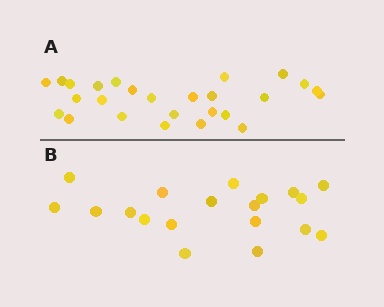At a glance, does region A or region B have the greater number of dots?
Region A (the top region) has more dots.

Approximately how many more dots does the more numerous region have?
Region A has roughly 8 or so more dots than region B.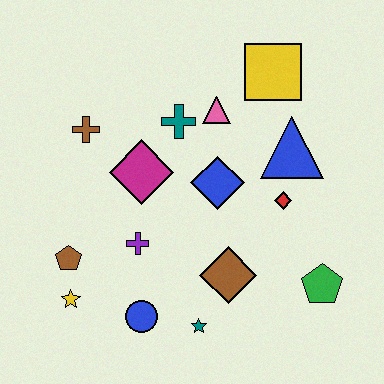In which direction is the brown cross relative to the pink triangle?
The brown cross is to the left of the pink triangle.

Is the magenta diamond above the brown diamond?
Yes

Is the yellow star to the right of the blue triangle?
No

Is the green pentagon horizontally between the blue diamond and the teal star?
No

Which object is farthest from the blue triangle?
The yellow star is farthest from the blue triangle.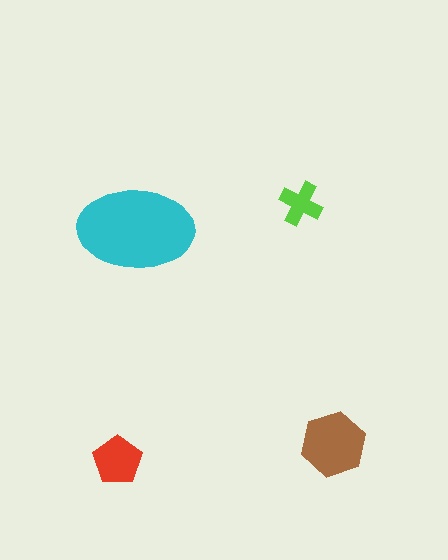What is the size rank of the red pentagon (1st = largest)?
3rd.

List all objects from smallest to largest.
The lime cross, the red pentagon, the brown hexagon, the cyan ellipse.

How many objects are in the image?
There are 4 objects in the image.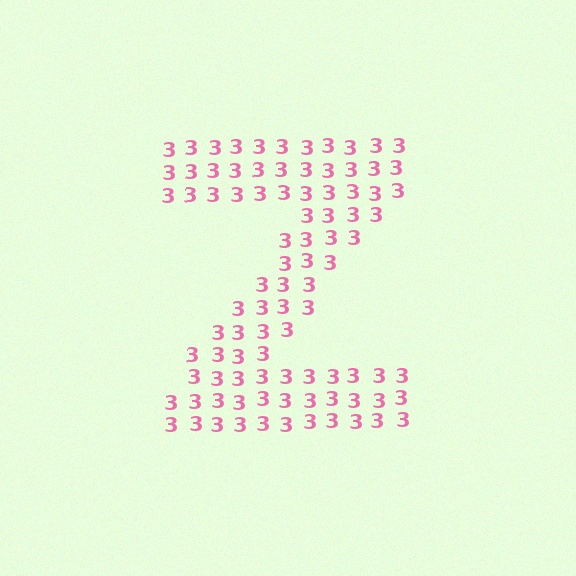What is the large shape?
The large shape is the letter Z.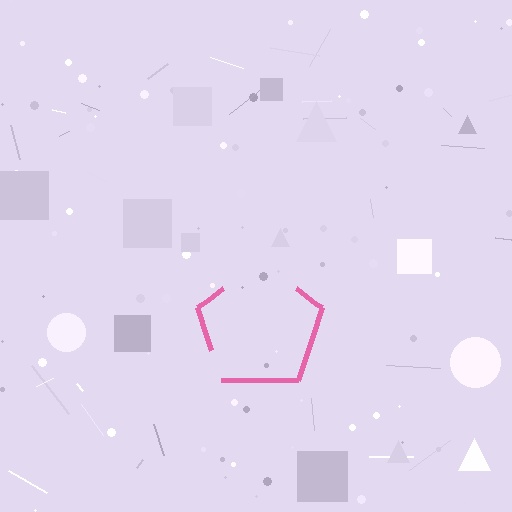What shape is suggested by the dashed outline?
The dashed outline suggests a pentagon.